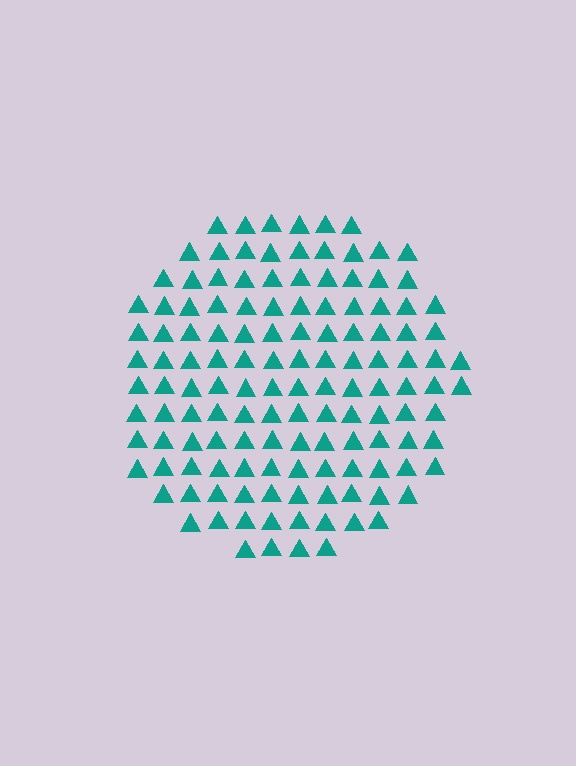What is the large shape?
The large shape is a circle.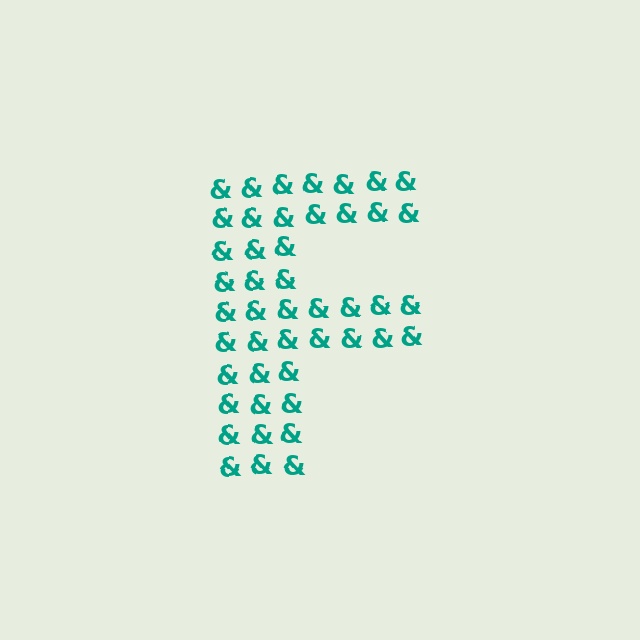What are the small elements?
The small elements are ampersands.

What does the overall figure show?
The overall figure shows the letter F.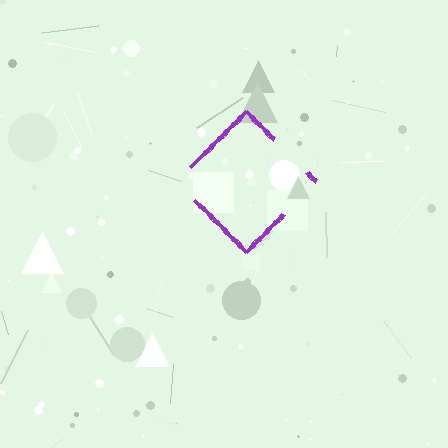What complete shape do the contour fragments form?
The contour fragments form a diamond.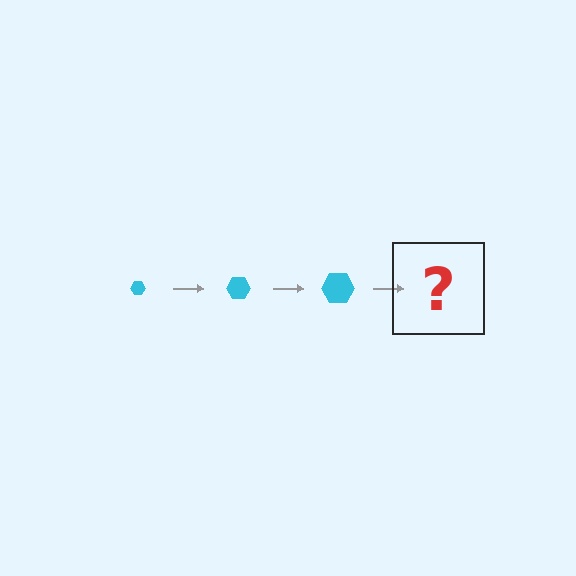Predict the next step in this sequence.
The next step is a cyan hexagon, larger than the previous one.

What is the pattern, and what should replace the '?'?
The pattern is that the hexagon gets progressively larger each step. The '?' should be a cyan hexagon, larger than the previous one.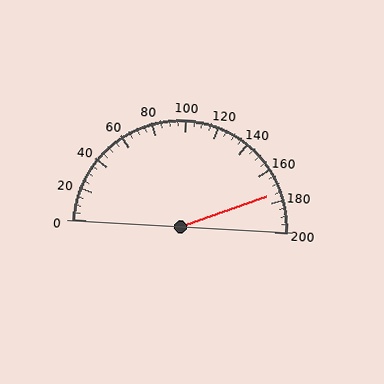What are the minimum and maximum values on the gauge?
The gauge ranges from 0 to 200.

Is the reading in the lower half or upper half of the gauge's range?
The reading is in the upper half of the range (0 to 200).